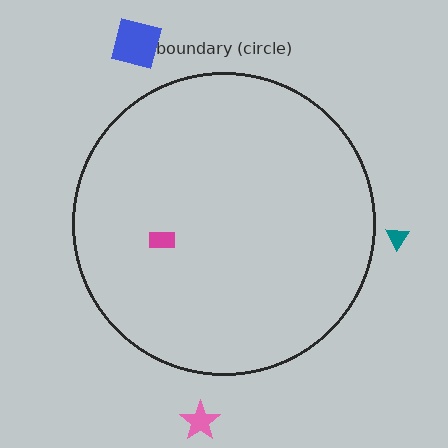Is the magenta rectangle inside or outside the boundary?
Inside.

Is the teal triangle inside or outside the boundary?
Outside.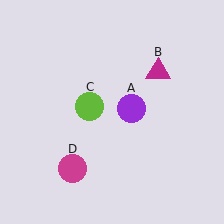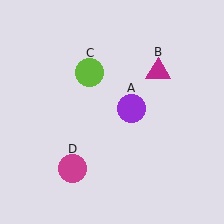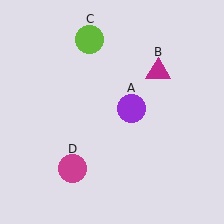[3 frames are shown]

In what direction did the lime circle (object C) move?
The lime circle (object C) moved up.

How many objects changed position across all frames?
1 object changed position: lime circle (object C).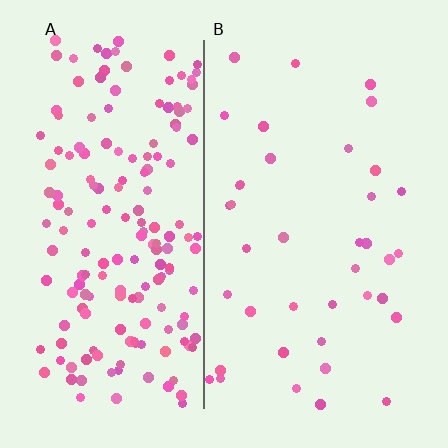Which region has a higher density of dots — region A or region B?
A (the left).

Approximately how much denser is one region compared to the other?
Approximately 4.6× — region A over region B.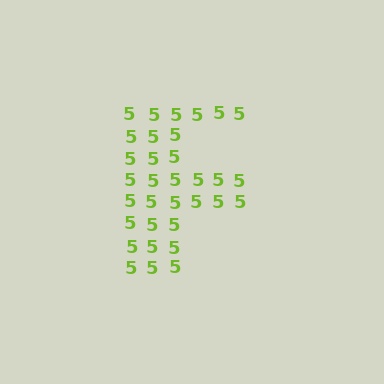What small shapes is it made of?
It is made of small digit 5's.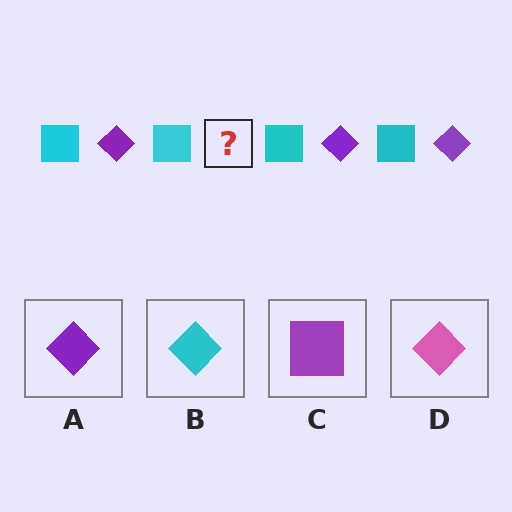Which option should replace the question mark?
Option A.